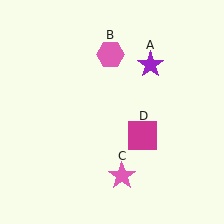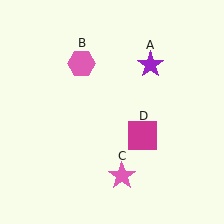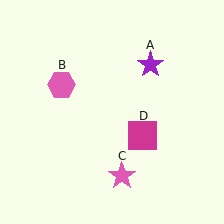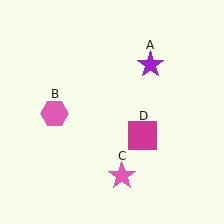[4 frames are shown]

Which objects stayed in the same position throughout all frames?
Purple star (object A) and pink star (object C) and magenta square (object D) remained stationary.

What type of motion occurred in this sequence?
The pink hexagon (object B) rotated counterclockwise around the center of the scene.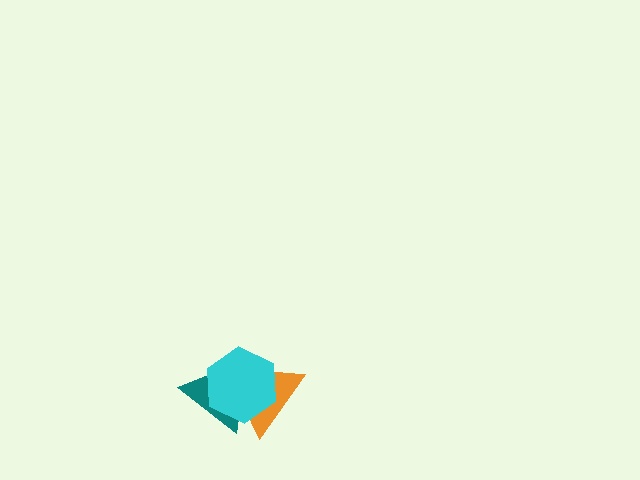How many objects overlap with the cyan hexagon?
2 objects overlap with the cyan hexagon.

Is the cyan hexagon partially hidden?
No, no other shape covers it.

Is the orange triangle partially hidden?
Yes, it is partially covered by another shape.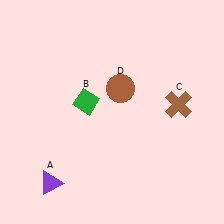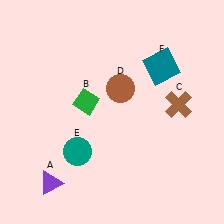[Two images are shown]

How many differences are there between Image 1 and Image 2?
There are 2 differences between the two images.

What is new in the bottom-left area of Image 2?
A teal circle (E) was added in the bottom-left area of Image 2.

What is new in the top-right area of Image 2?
A teal square (F) was added in the top-right area of Image 2.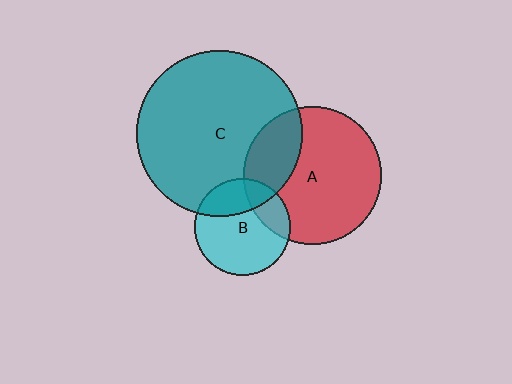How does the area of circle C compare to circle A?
Approximately 1.5 times.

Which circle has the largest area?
Circle C (teal).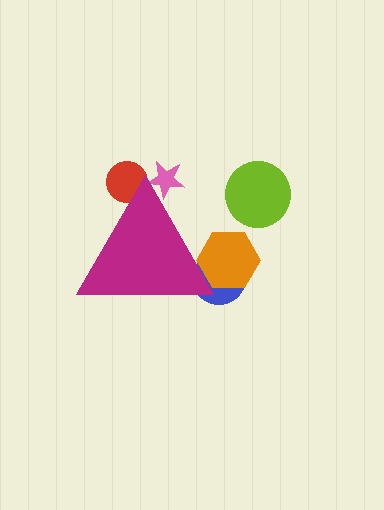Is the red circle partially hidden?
Yes, the red circle is partially hidden behind the magenta triangle.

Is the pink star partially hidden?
Yes, the pink star is partially hidden behind the magenta triangle.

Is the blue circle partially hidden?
Yes, the blue circle is partially hidden behind the magenta triangle.